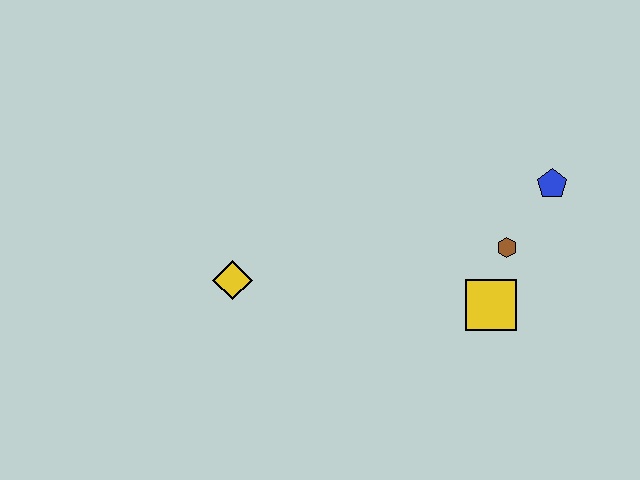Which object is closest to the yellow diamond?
The yellow square is closest to the yellow diamond.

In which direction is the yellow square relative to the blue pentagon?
The yellow square is below the blue pentagon.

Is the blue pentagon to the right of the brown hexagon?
Yes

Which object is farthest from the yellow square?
The yellow diamond is farthest from the yellow square.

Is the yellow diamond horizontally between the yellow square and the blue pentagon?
No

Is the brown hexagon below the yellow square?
No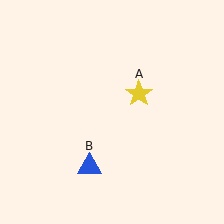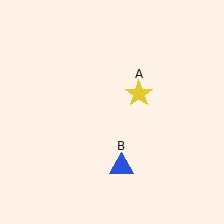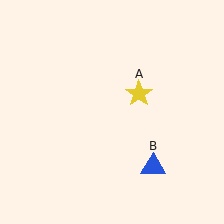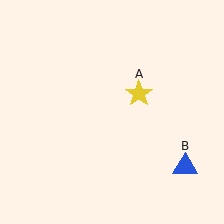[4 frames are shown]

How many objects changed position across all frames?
1 object changed position: blue triangle (object B).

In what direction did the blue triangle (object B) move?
The blue triangle (object B) moved right.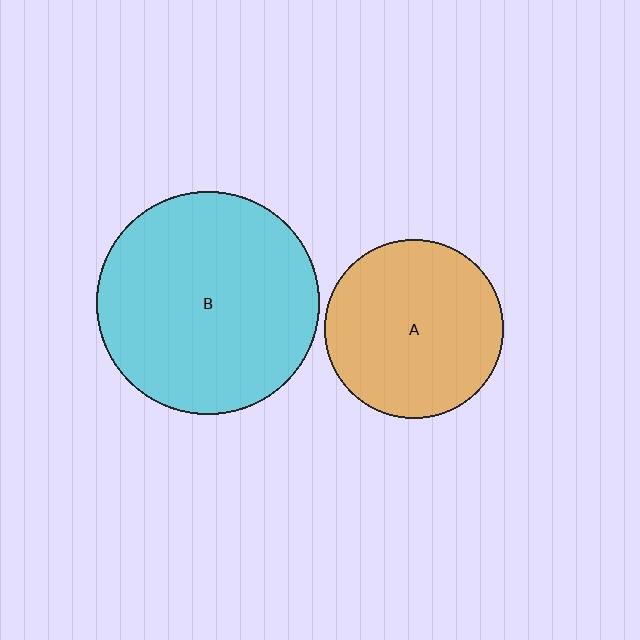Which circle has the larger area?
Circle B (cyan).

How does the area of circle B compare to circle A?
Approximately 1.6 times.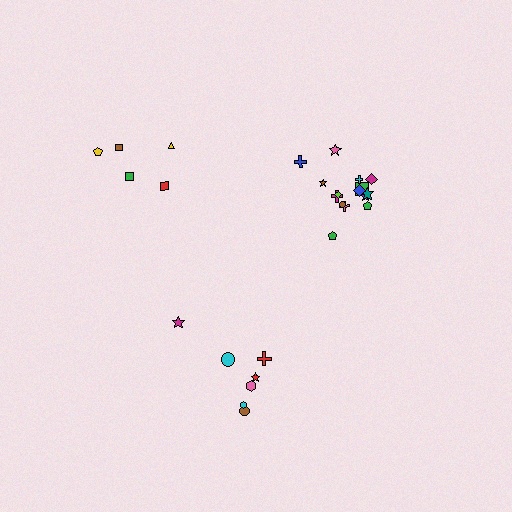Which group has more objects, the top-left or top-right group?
The top-right group.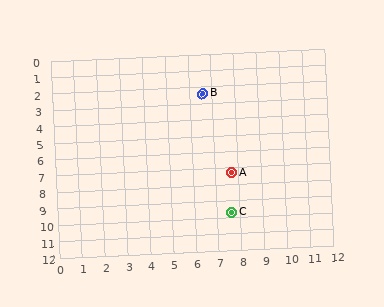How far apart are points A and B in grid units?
Points A and B are about 5.0 grid units apart.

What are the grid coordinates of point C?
Point C is at approximately (7.6, 9.7).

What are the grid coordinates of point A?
Point A is at approximately (7.7, 7.3).